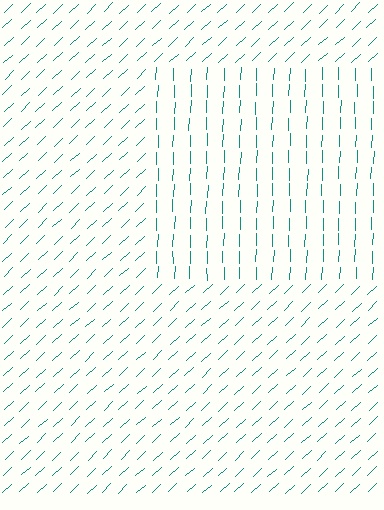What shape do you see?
I see a rectangle.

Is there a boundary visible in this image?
Yes, there is a texture boundary formed by a change in line orientation.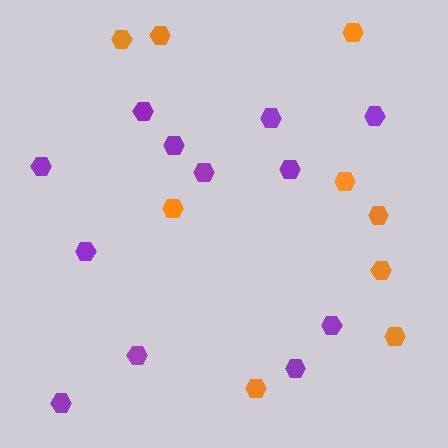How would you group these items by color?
There are 2 groups: one group of orange hexagons (9) and one group of purple hexagons (12).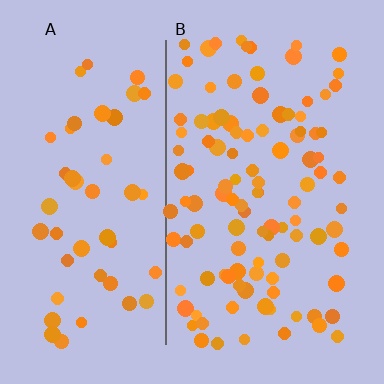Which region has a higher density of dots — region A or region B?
B (the right).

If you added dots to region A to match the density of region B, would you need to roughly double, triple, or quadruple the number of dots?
Approximately double.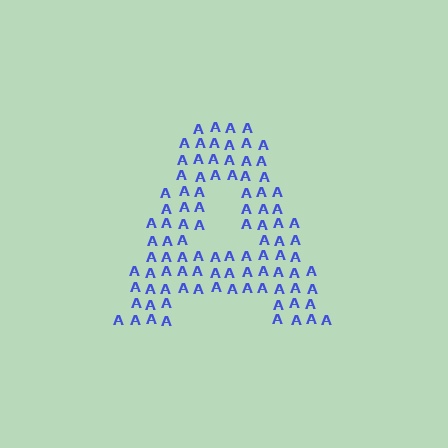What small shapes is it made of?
It is made of small letter A's.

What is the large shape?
The large shape is the letter A.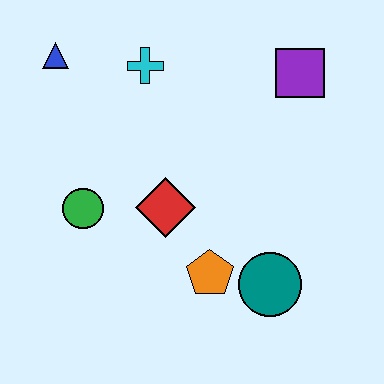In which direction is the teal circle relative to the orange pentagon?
The teal circle is to the right of the orange pentagon.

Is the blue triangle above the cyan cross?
Yes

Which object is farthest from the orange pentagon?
The blue triangle is farthest from the orange pentagon.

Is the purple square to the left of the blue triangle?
No